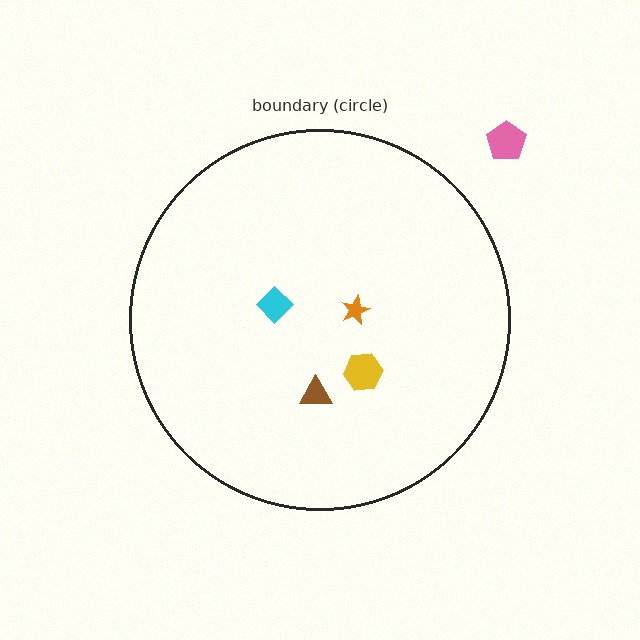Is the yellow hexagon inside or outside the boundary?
Inside.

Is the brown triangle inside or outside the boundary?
Inside.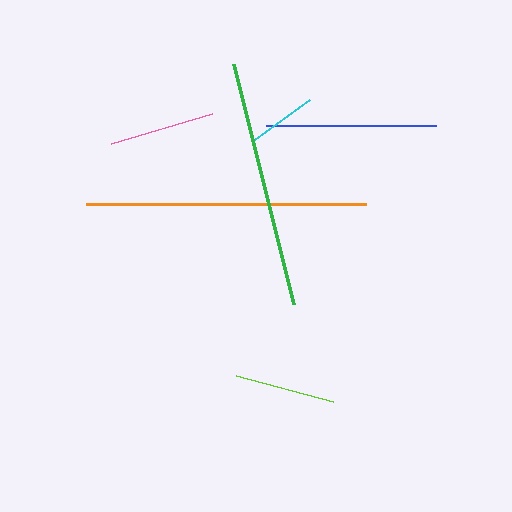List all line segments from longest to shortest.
From longest to shortest: orange, green, blue, pink, lime, cyan.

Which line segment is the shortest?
The cyan line is the shortest at approximately 68 pixels.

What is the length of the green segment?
The green segment is approximately 247 pixels long.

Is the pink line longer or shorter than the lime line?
The pink line is longer than the lime line.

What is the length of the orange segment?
The orange segment is approximately 280 pixels long.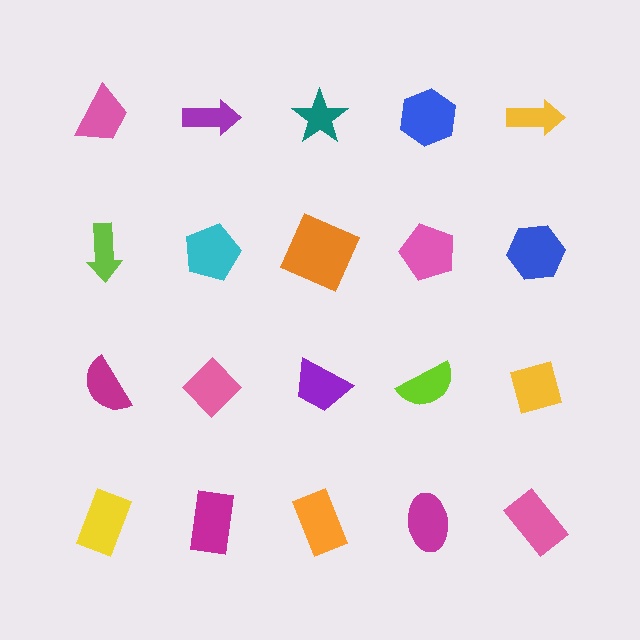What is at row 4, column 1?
A yellow rectangle.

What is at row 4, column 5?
A pink rectangle.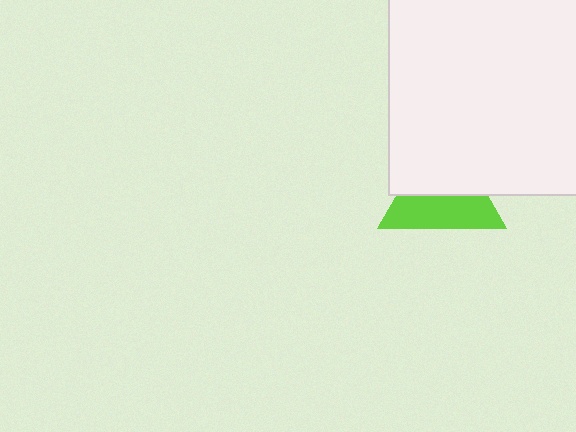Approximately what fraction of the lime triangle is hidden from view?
Roughly 49% of the lime triangle is hidden behind the white rectangle.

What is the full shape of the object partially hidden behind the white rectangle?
The partially hidden object is a lime triangle.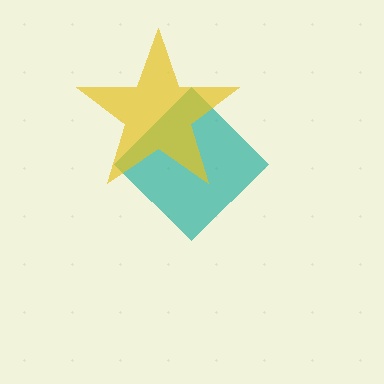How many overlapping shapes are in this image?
There are 2 overlapping shapes in the image.